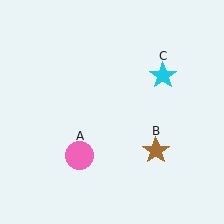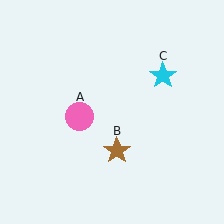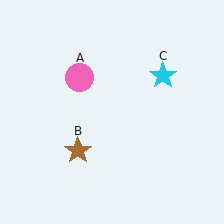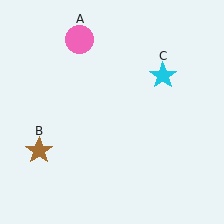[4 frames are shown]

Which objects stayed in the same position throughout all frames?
Cyan star (object C) remained stationary.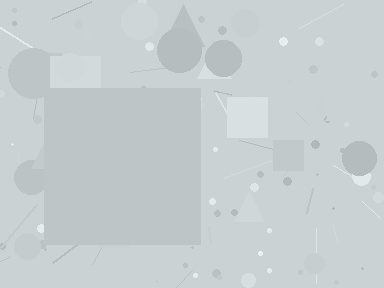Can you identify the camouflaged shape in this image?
The camouflaged shape is a square.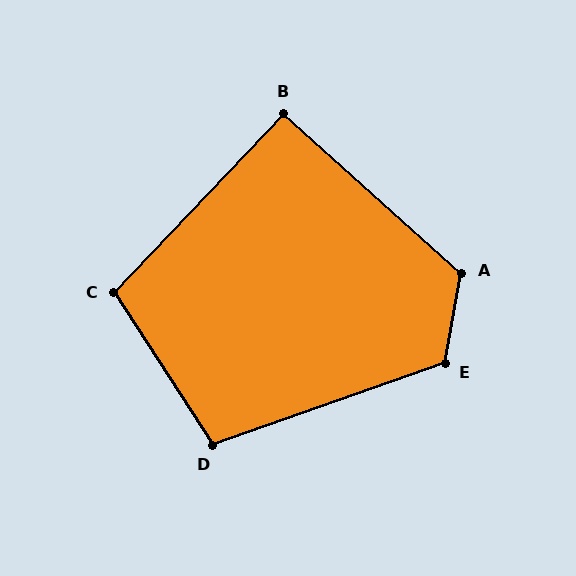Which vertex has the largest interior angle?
A, at approximately 122 degrees.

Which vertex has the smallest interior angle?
B, at approximately 92 degrees.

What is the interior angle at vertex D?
Approximately 104 degrees (obtuse).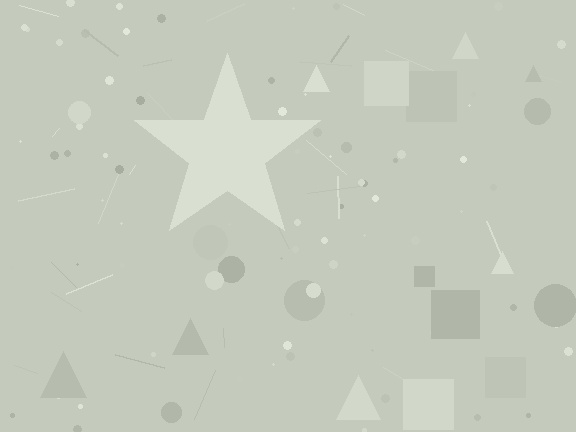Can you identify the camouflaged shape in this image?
The camouflaged shape is a star.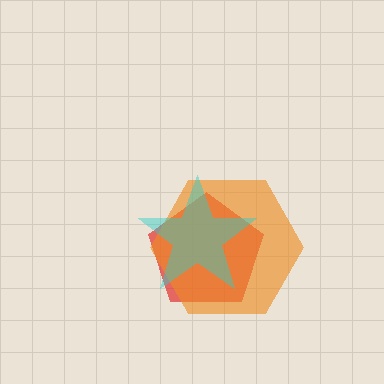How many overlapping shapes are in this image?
There are 3 overlapping shapes in the image.